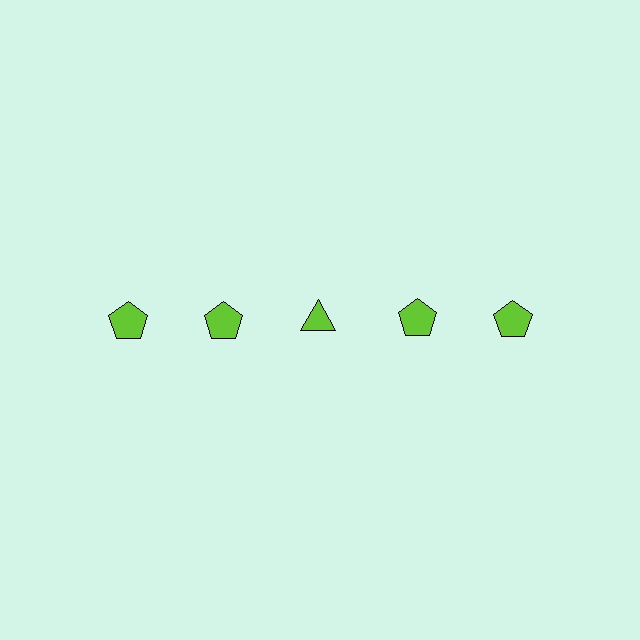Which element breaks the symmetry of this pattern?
The lime triangle in the top row, center column breaks the symmetry. All other shapes are lime pentagons.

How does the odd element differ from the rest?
It has a different shape: triangle instead of pentagon.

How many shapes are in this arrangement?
There are 5 shapes arranged in a grid pattern.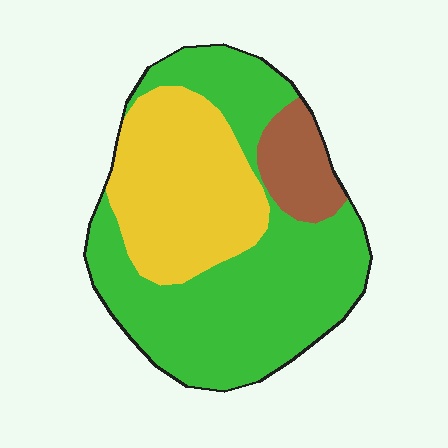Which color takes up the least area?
Brown, at roughly 10%.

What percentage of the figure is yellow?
Yellow takes up between a quarter and a half of the figure.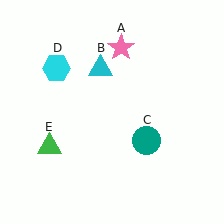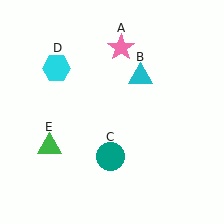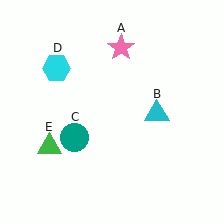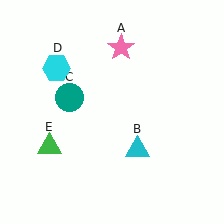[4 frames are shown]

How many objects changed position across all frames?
2 objects changed position: cyan triangle (object B), teal circle (object C).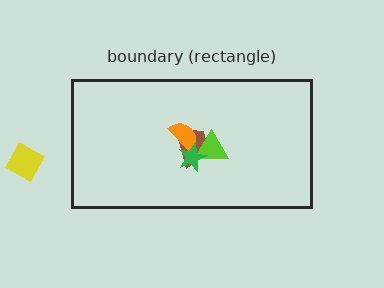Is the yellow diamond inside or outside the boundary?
Outside.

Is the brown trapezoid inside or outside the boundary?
Inside.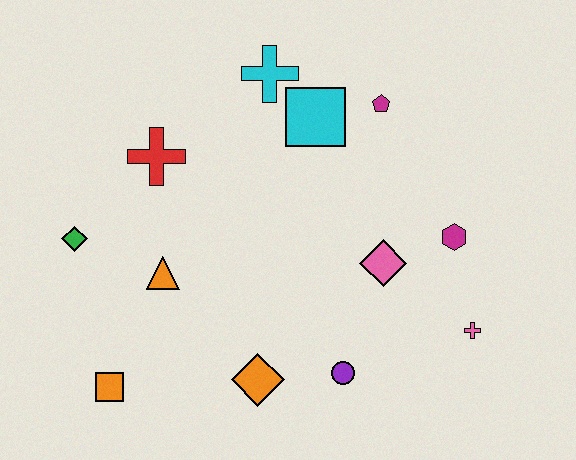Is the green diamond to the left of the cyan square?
Yes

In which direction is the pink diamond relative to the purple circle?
The pink diamond is above the purple circle.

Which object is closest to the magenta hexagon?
The pink diamond is closest to the magenta hexagon.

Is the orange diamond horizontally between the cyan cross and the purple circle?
No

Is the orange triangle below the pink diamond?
Yes